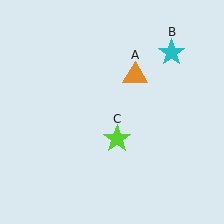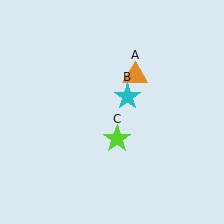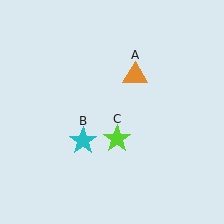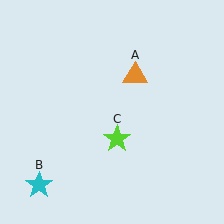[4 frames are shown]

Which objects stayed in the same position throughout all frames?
Orange triangle (object A) and lime star (object C) remained stationary.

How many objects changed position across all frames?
1 object changed position: cyan star (object B).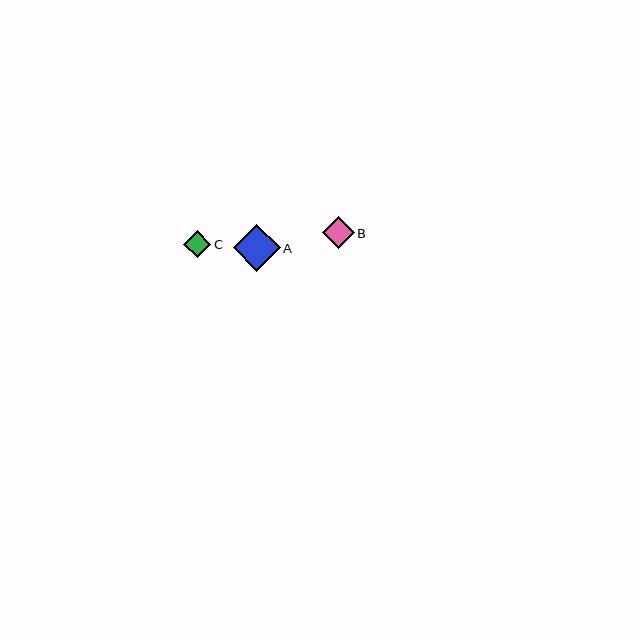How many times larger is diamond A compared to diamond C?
Diamond A is approximately 1.7 times the size of diamond C.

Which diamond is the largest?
Diamond A is the largest with a size of approximately 47 pixels.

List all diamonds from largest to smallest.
From largest to smallest: A, B, C.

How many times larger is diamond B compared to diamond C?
Diamond B is approximately 1.2 times the size of diamond C.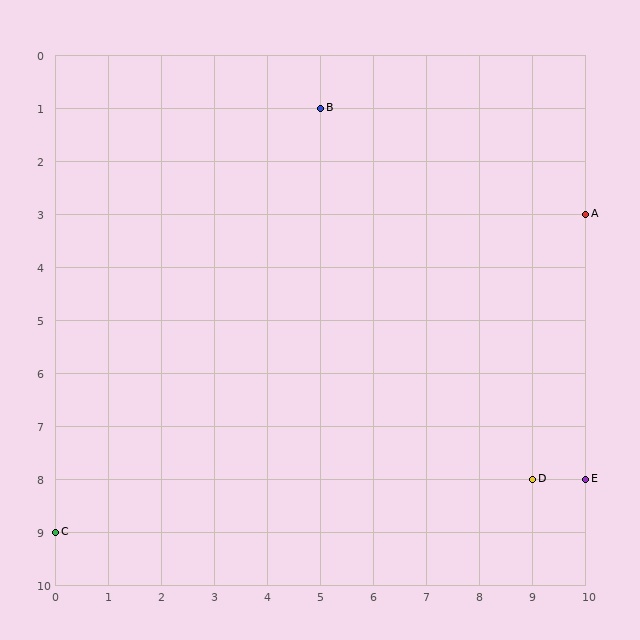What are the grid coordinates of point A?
Point A is at grid coordinates (10, 3).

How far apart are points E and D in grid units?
Points E and D are 1 column apart.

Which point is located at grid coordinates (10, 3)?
Point A is at (10, 3).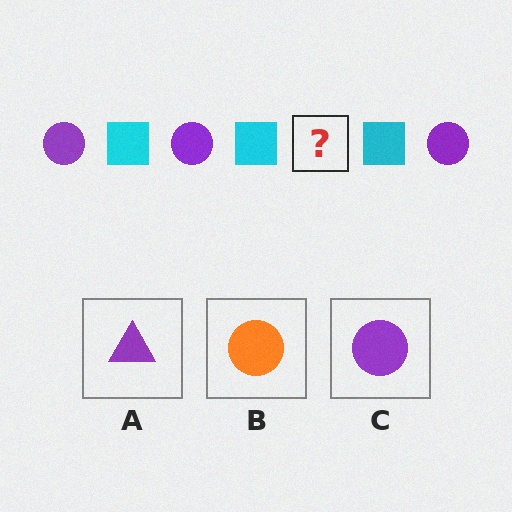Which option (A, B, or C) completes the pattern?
C.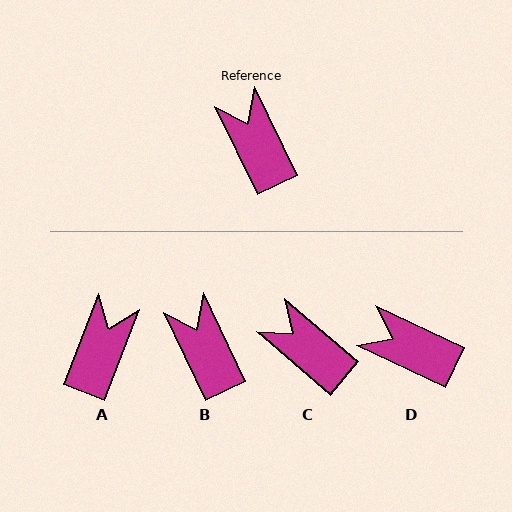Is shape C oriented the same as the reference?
No, it is off by about 24 degrees.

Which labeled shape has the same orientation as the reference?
B.